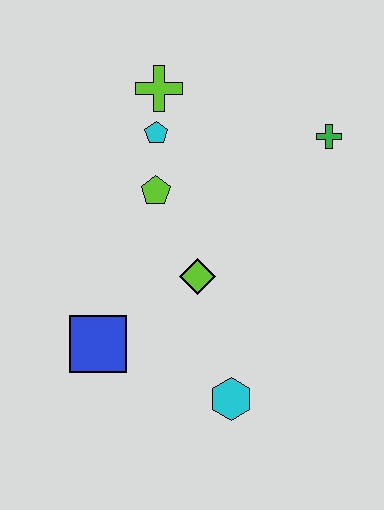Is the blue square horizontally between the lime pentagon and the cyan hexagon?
No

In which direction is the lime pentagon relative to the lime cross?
The lime pentagon is below the lime cross.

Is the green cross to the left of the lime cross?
No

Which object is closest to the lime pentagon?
The cyan pentagon is closest to the lime pentagon.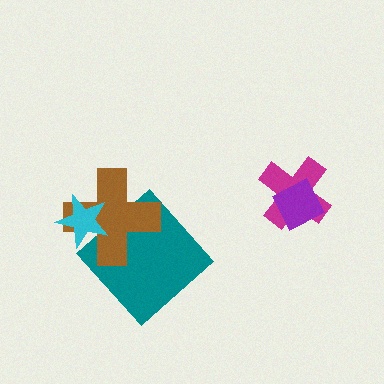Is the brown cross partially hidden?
Yes, it is partially covered by another shape.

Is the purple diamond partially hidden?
No, no other shape covers it.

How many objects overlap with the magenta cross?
1 object overlaps with the magenta cross.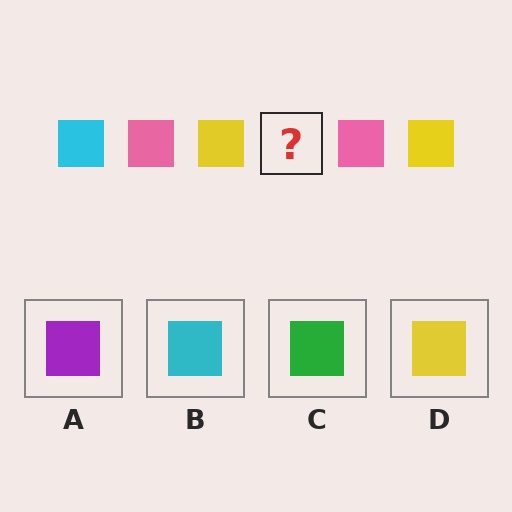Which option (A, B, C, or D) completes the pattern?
B.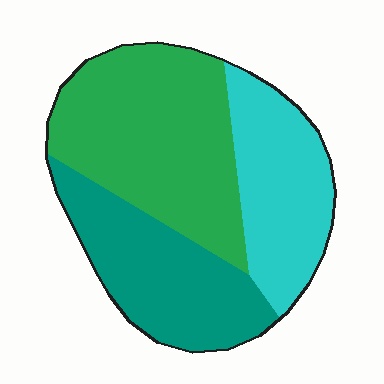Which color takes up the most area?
Green, at roughly 45%.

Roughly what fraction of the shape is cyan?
Cyan takes up about one quarter (1/4) of the shape.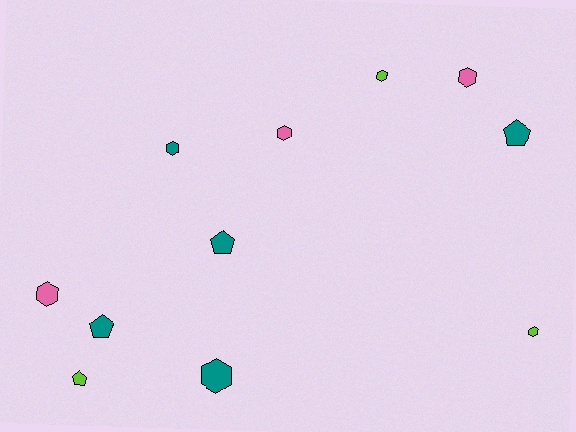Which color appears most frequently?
Teal, with 5 objects.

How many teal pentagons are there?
There are 3 teal pentagons.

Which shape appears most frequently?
Hexagon, with 7 objects.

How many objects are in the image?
There are 11 objects.